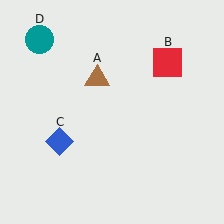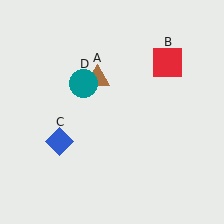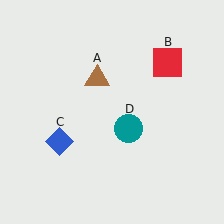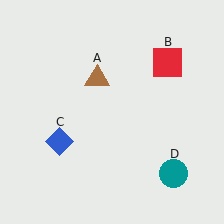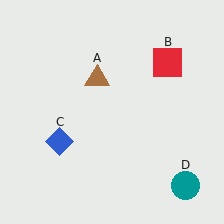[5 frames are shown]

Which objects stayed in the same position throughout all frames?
Brown triangle (object A) and red square (object B) and blue diamond (object C) remained stationary.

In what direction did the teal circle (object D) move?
The teal circle (object D) moved down and to the right.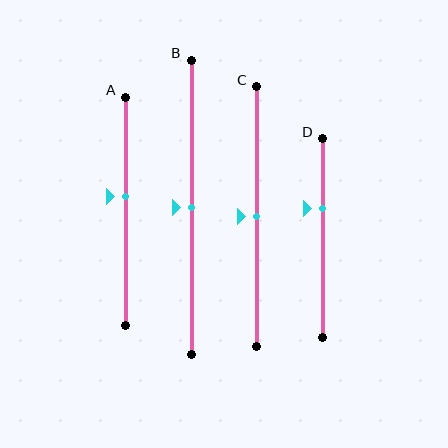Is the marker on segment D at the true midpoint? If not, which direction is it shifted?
No, the marker on segment D is shifted upward by about 15% of the segment length.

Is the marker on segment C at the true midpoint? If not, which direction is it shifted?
Yes, the marker on segment C is at the true midpoint.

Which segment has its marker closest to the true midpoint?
Segment B has its marker closest to the true midpoint.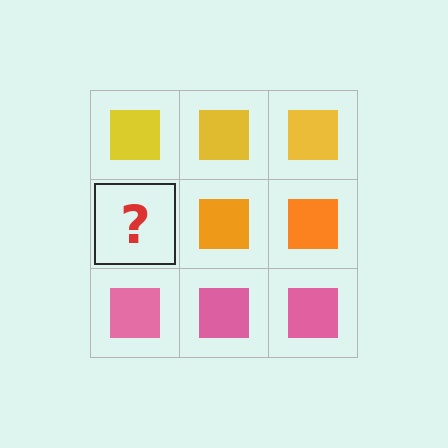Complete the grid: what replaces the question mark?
The question mark should be replaced with an orange square.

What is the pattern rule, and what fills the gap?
The rule is that each row has a consistent color. The gap should be filled with an orange square.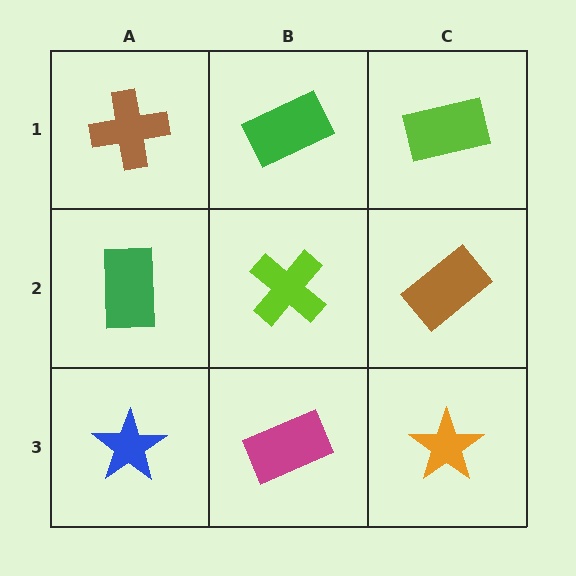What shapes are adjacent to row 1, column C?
A brown rectangle (row 2, column C), a green rectangle (row 1, column B).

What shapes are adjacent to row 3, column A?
A green rectangle (row 2, column A), a magenta rectangle (row 3, column B).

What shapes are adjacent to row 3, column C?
A brown rectangle (row 2, column C), a magenta rectangle (row 3, column B).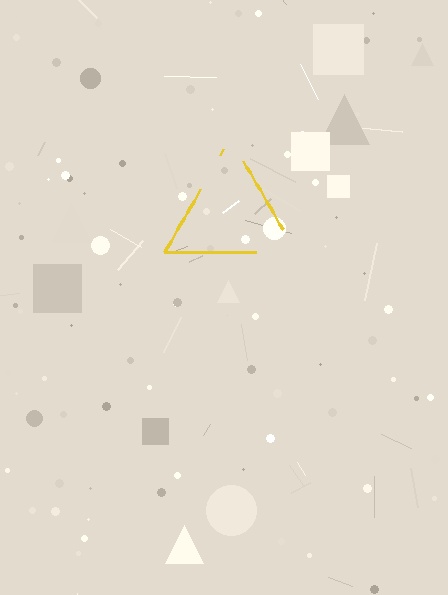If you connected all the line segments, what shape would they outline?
They would outline a triangle.